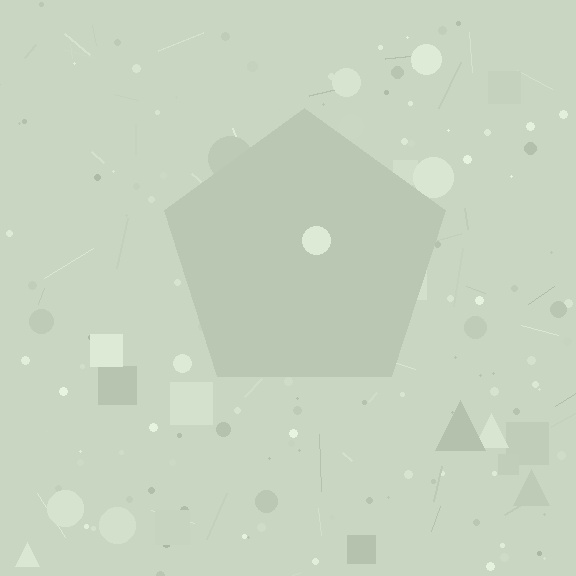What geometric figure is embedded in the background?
A pentagon is embedded in the background.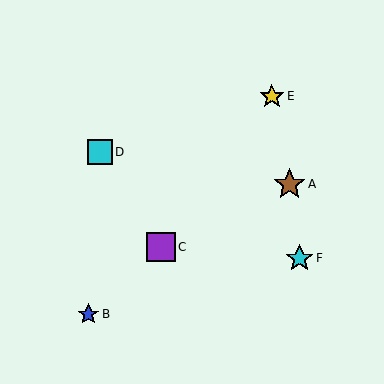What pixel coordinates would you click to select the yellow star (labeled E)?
Click at (272, 96) to select the yellow star E.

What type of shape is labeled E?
Shape E is a yellow star.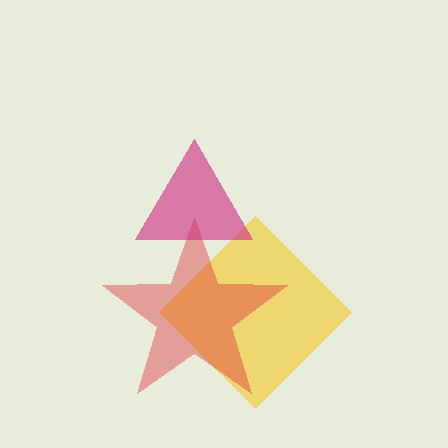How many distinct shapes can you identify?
There are 3 distinct shapes: a yellow diamond, a red star, a magenta triangle.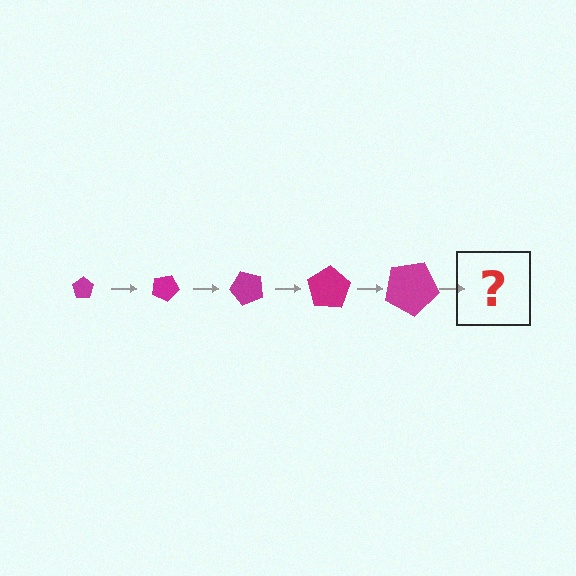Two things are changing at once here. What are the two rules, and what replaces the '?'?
The two rules are that the pentagon grows larger each step and it rotates 25 degrees each step. The '?' should be a pentagon, larger than the previous one and rotated 125 degrees from the start.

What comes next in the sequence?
The next element should be a pentagon, larger than the previous one and rotated 125 degrees from the start.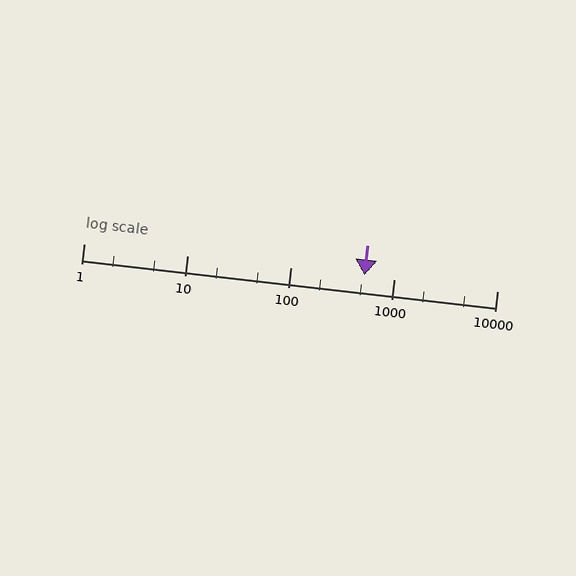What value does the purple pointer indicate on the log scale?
The pointer indicates approximately 520.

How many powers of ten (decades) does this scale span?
The scale spans 4 decades, from 1 to 10000.